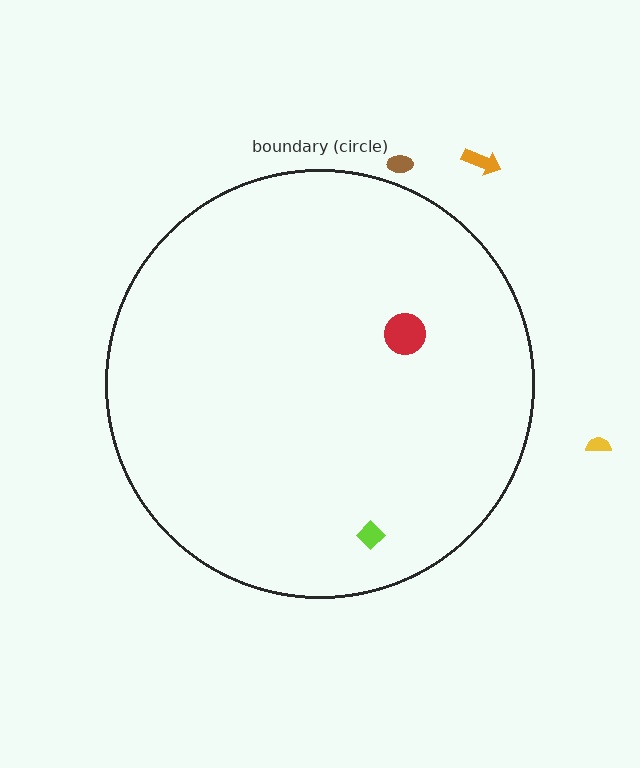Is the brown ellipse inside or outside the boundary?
Outside.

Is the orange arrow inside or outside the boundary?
Outside.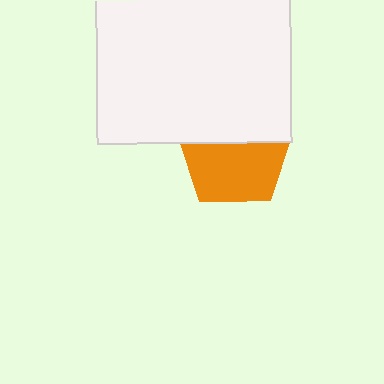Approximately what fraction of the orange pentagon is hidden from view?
Roughly 40% of the orange pentagon is hidden behind the white rectangle.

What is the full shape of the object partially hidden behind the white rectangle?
The partially hidden object is an orange pentagon.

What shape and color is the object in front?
The object in front is a white rectangle.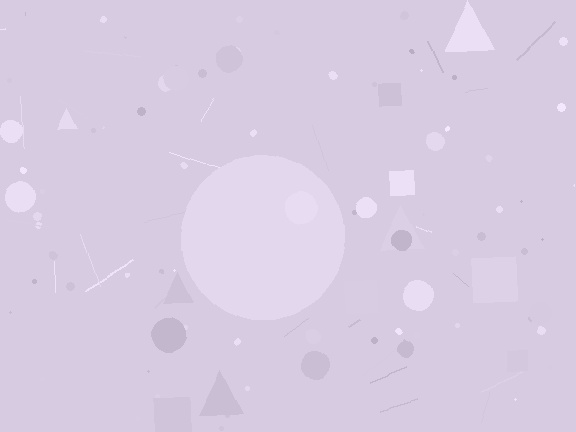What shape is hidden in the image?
A circle is hidden in the image.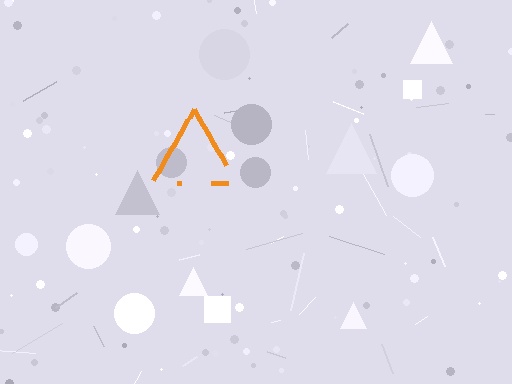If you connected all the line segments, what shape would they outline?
They would outline a triangle.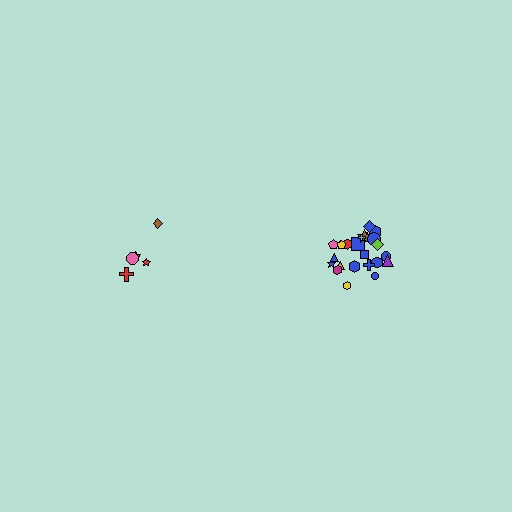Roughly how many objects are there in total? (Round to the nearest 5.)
Roughly 30 objects in total.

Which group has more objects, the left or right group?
The right group.